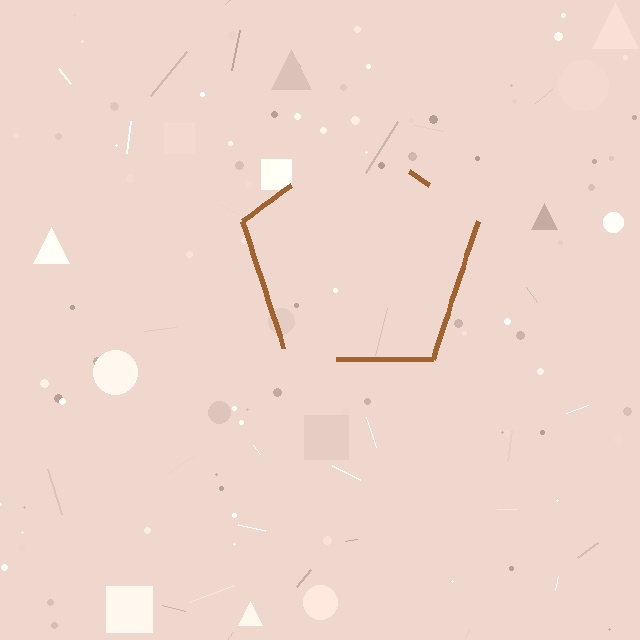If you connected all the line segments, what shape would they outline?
They would outline a pentagon.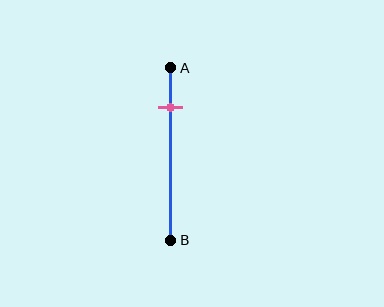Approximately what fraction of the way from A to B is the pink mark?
The pink mark is approximately 25% of the way from A to B.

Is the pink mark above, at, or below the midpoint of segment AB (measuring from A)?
The pink mark is above the midpoint of segment AB.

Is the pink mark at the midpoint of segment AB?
No, the mark is at about 25% from A, not at the 50% midpoint.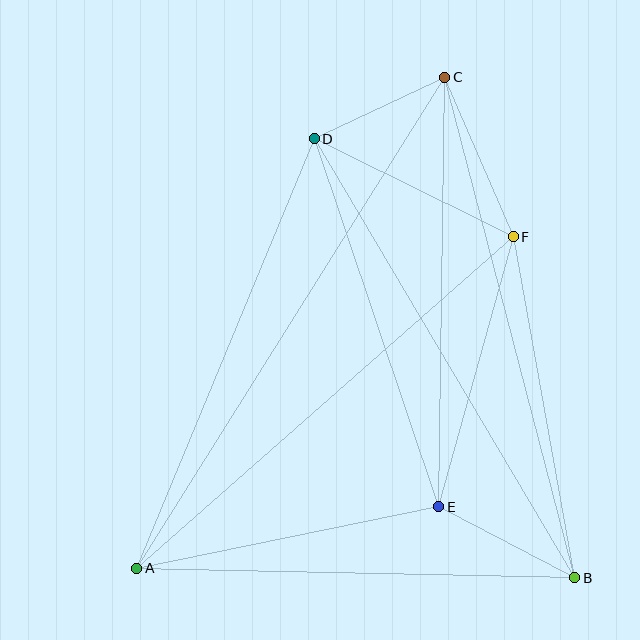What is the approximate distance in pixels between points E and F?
The distance between E and F is approximately 280 pixels.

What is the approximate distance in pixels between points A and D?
The distance between A and D is approximately 465 pixels.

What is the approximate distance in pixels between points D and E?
The distance between D and E is approximately 389 pixels.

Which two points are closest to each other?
Points C and D are closest to each other.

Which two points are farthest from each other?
Points A and C are farthest from each other.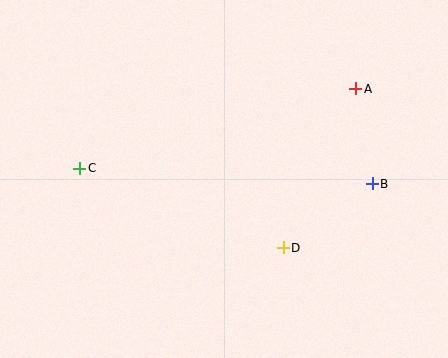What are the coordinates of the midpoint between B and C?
The midpoint between B and C is at (226, 176).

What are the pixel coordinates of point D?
Point D is at (283, 248).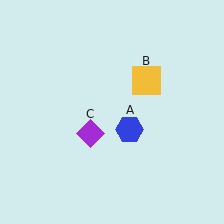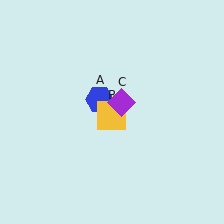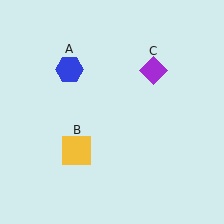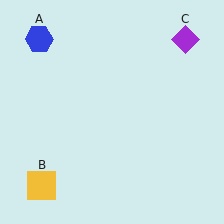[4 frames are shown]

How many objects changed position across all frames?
3 objects changed position: blue hexagon (object A), yellow square (object B), purple diamond (object C).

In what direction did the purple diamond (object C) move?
The purple diamond (object C) moved up and to the right.